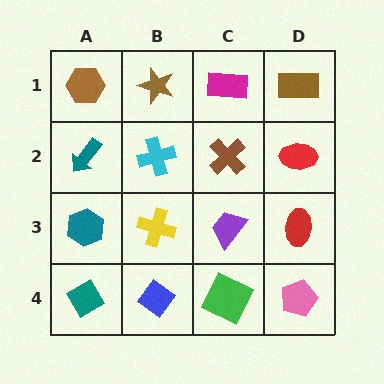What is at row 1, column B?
A brown star.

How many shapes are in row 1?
4 shapes.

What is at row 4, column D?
A pink pentagon.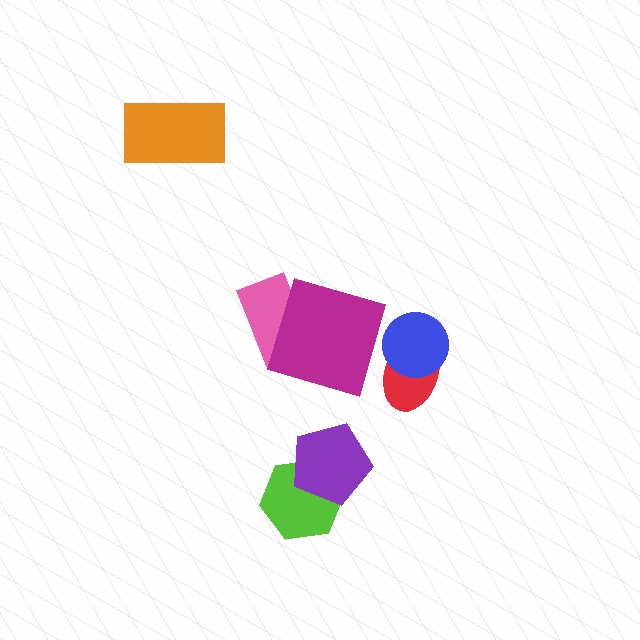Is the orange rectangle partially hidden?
No, no other shape covers it.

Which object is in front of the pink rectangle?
The magenta square is in front of the pink rectangle.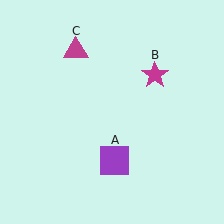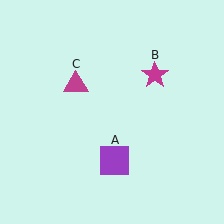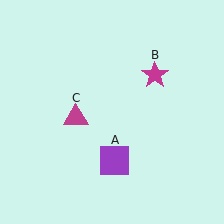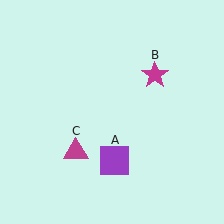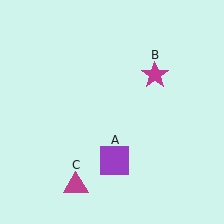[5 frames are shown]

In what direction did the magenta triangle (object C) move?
The magenta triangle (object C) moved down.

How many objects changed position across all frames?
1 object changed position: magenta triangle (object C).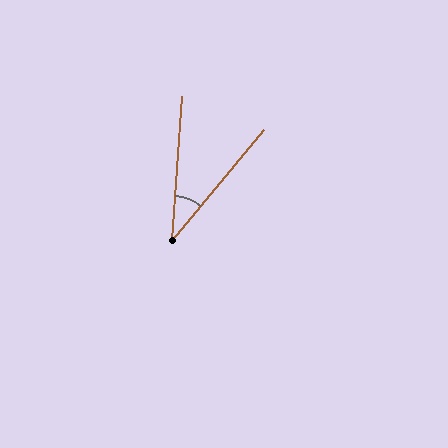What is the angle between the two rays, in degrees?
Approximately 36 degrees.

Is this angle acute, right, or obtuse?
It is acute.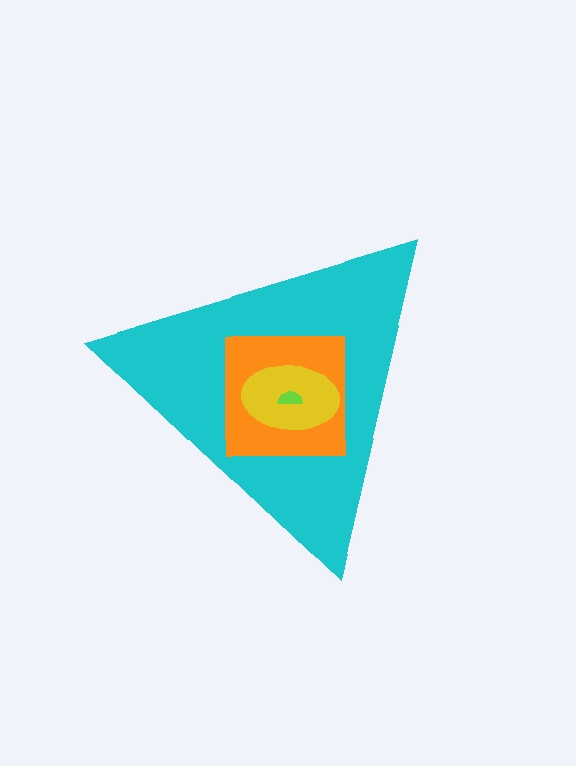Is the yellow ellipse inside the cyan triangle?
Yes.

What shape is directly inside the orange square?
The yellow ellipse.